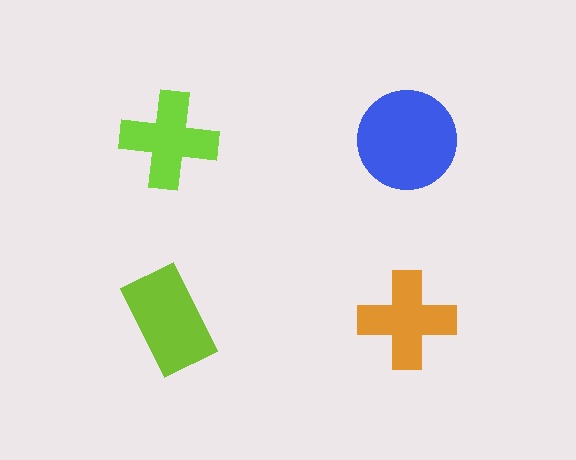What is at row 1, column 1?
A lime cross.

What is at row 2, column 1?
A lime rectangle.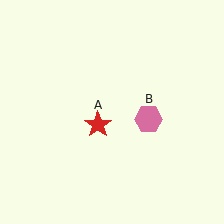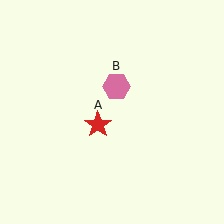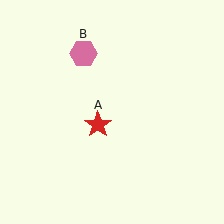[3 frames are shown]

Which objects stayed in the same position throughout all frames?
Red star (object A) remained stationary.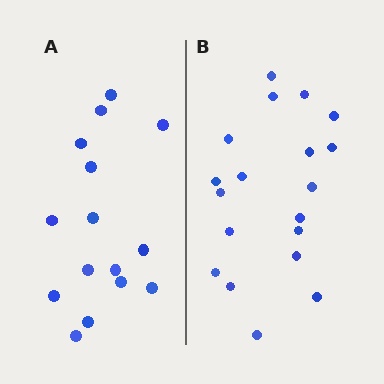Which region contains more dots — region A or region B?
Region B (the right region) has more dots.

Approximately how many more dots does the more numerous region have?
Region B has about 4 more dots than region A.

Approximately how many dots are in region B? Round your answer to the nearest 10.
About 20 dots. (The exact count is 19, which rounds to 20.)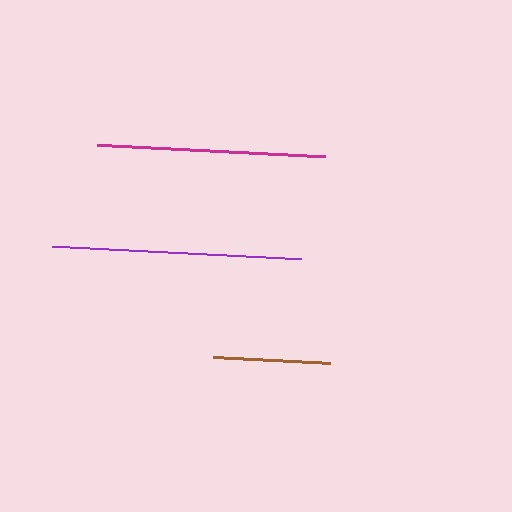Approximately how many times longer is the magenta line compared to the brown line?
The magenta line is approximately 2.0 times the length of the brown line.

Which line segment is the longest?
The purple line is the longest at approximately 249 pixels.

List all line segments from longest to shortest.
From longest to shortest: purple, magenta, brown.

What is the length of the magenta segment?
The magenta segment is approximately 228 pixels long.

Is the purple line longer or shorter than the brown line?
The purple line is longer than the brown line.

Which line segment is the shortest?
The brown line is the shortest at approximately 117 pixels.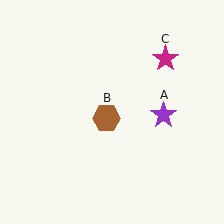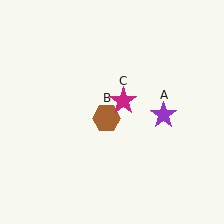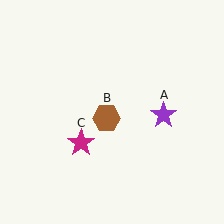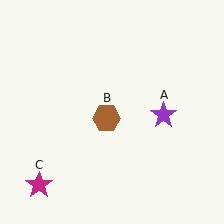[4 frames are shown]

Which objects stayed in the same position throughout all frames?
Purple star (object A) and brown hexagon (object B) remained stationary.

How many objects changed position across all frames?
1 object changed position: magenta star (object C).